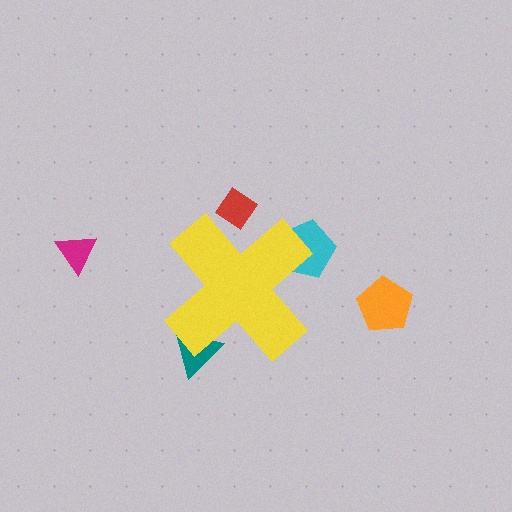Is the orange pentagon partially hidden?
No, the orange pentagon is fully visible.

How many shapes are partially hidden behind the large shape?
3 shapes are partially hidden.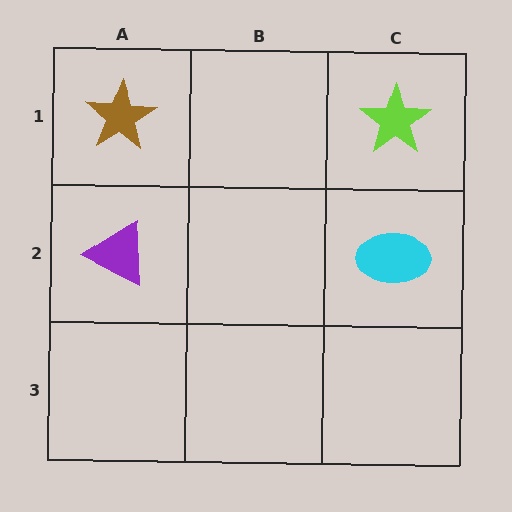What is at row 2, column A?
A purple triangle.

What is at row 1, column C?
A lime star.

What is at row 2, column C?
A cyan ellipse.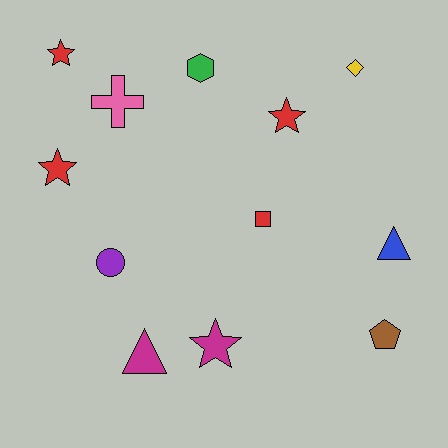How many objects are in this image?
There are 12 objects.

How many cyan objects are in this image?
There are no cyan objects.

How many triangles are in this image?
There are 2 triangles.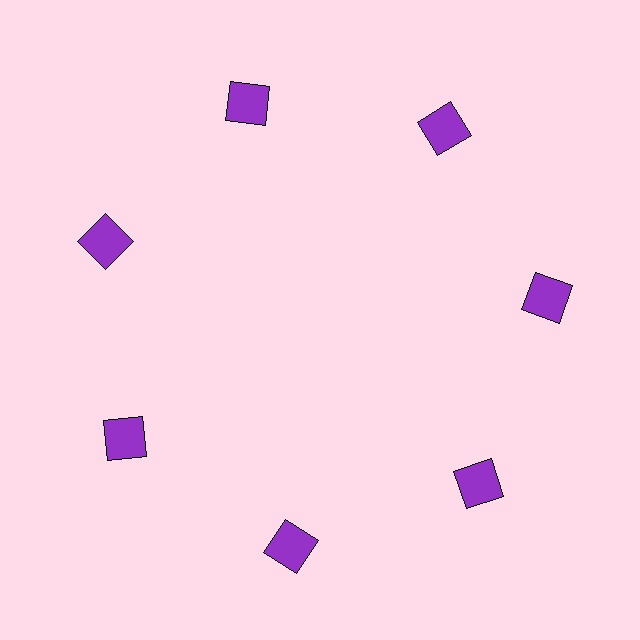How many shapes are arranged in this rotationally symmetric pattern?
There are 7 shapes, arranged in 7 groups of 1.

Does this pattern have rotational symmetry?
Yes, this pattern has 7-fold rotational symmetry. It looks the same after rotating 51 degrees around the center.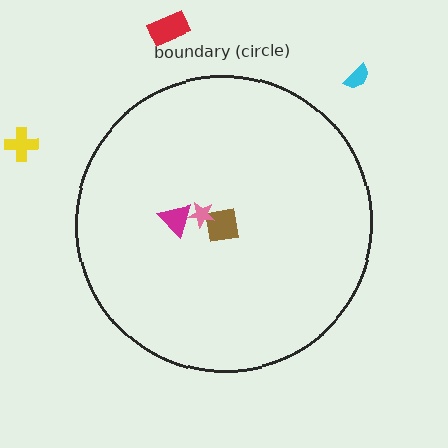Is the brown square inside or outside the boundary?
Inside.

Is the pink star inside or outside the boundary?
Inside.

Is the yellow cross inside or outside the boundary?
Outside.